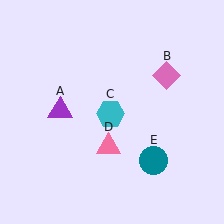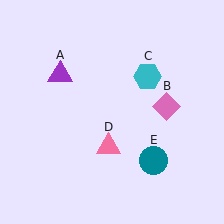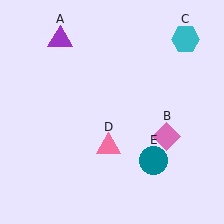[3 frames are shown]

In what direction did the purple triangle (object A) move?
The purple triangle (object A) moved up.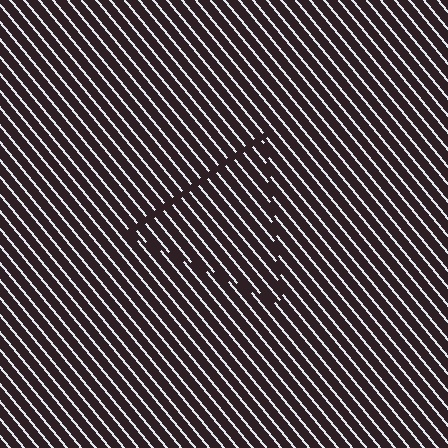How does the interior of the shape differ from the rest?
The interior of the shape contains the same grating, shifted by half a period — the contour is defined by the phase discontinuity where line-ends from the inner and outer gratings abut.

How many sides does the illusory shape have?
3 sides — the line-ends trace a triangle.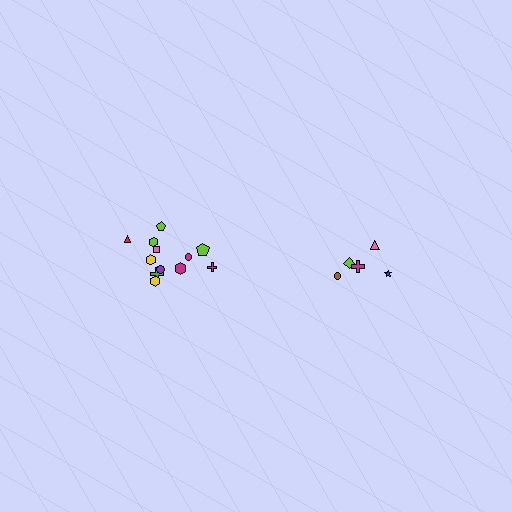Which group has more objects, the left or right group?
The left group.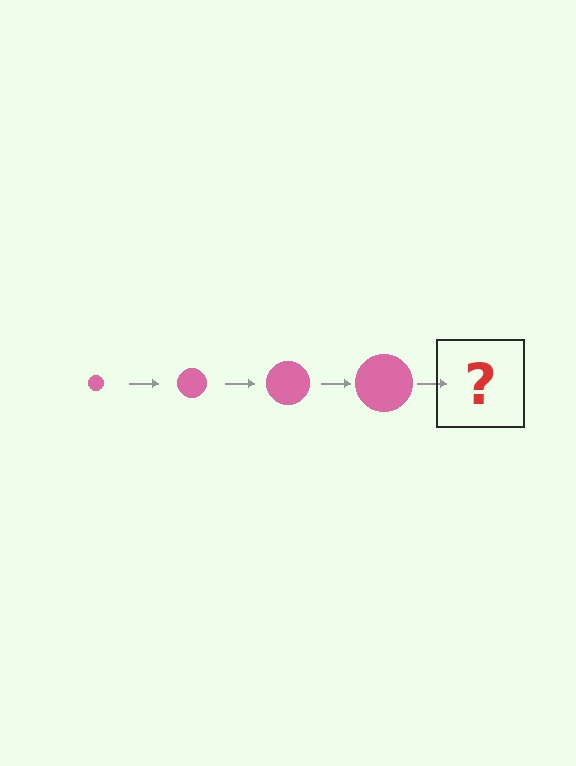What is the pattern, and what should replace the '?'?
The pattern is that the circle gets progressively larger each step. The '?' should be a pink circle, larger than the previous one.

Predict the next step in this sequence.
The next step is a pink circle, larger than the previous one.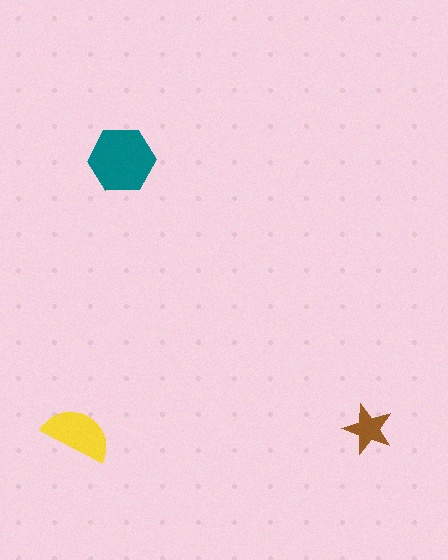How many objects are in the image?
There are 3 objects in the image.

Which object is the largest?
The teal hexagon.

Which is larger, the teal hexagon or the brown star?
The teal hexagon.